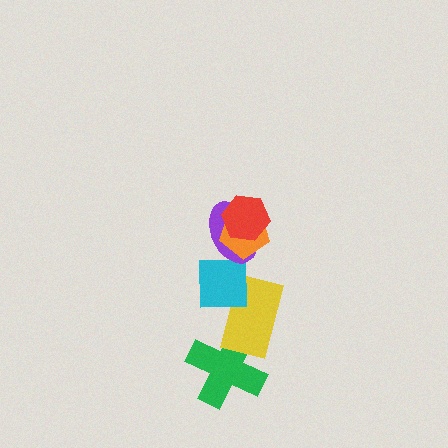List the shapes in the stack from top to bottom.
From top to bottom: the red hexagon, the orange pentagon, the purple ellipse, the cyan square, the yellow rectangle, the green cross.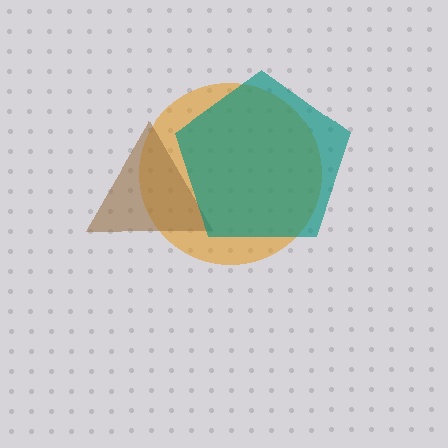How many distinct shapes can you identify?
There are 3 distinct shapes: an orange circle, a brown triangle, a teal pentagon.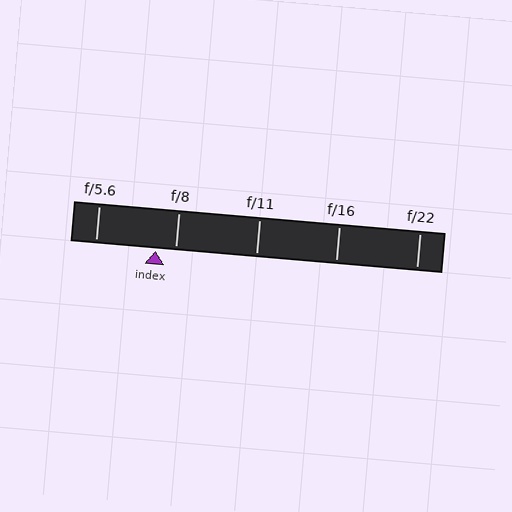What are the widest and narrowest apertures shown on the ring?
The widest aperture shown is f/5.6 and the narrowest is f/22.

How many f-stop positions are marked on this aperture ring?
There are 5 f-stop positions marked.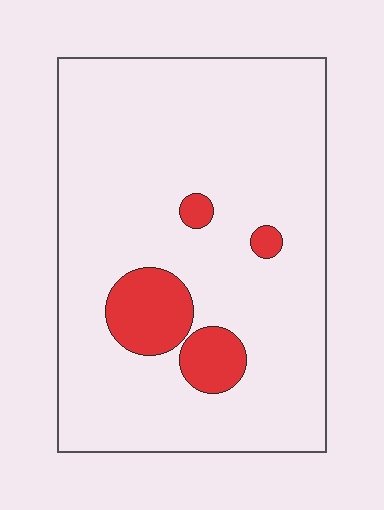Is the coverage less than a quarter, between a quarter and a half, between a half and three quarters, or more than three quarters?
Less than a quarter.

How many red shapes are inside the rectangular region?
4.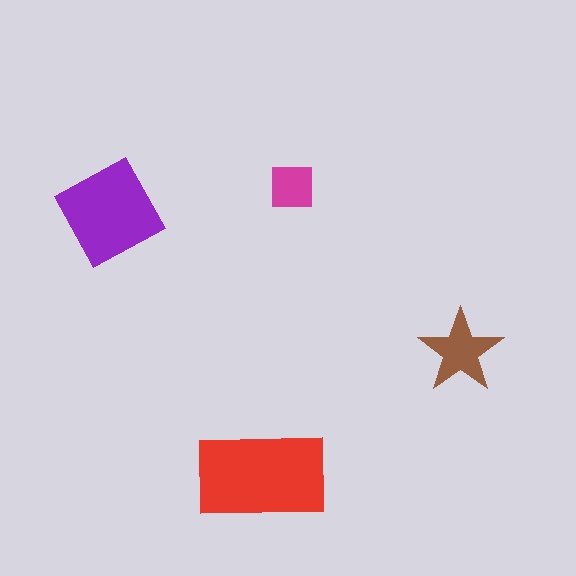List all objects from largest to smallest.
The red rectangle, the purple diamond, the brown star, the magenta square.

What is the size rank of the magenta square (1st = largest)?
4th.